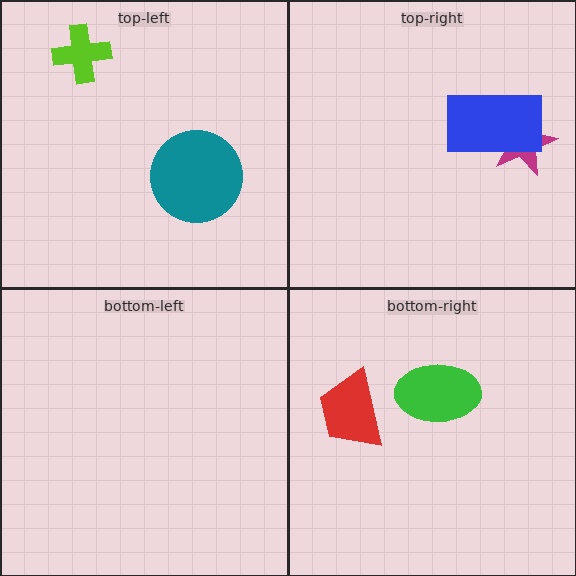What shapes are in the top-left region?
The teal circle, the lime cross.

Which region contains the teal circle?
The top-left region.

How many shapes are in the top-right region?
2.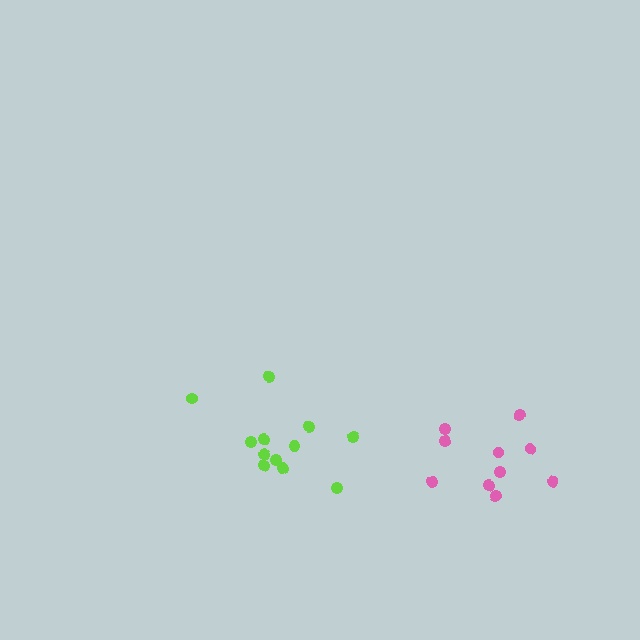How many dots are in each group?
Group 1: 12 dots, Group 2: 10 dots (22 total).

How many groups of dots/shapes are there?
There are 2 groups.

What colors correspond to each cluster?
The clusters are colored: lime, pink.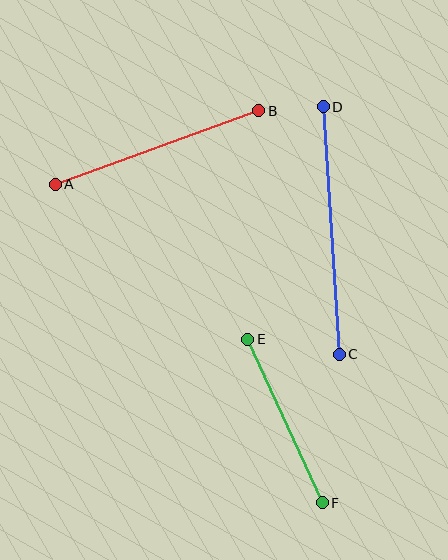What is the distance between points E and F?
The distance is approximately 180 pixels.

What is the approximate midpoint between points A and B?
The midpoint is at approximately (157, 147) pixels.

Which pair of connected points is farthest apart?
Points C and D are farthest apart.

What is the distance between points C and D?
The distance is approximately 248 pixels.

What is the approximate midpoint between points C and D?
The midpoint is at approximately (331, 231) pixels.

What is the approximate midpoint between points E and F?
The midpoint is at approximately (285, 421) pixels.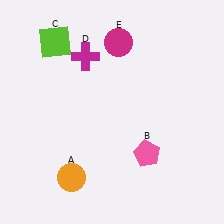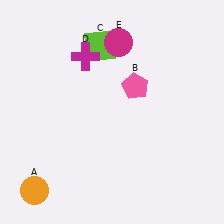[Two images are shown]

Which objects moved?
The objects that moved are: the orange circle (A), the pink pentagon (B), the lime square (C).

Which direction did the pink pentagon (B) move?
The pink pentagon (B) moved up.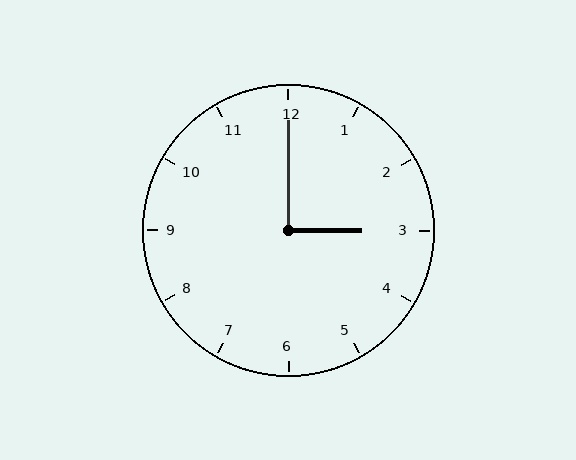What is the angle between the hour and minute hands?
Approximately 90 degrees.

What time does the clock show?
3:00.